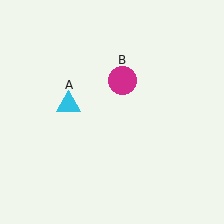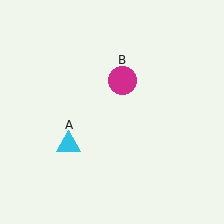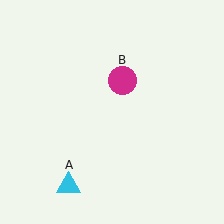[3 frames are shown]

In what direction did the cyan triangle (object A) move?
The cyan triangle (object A) moved down.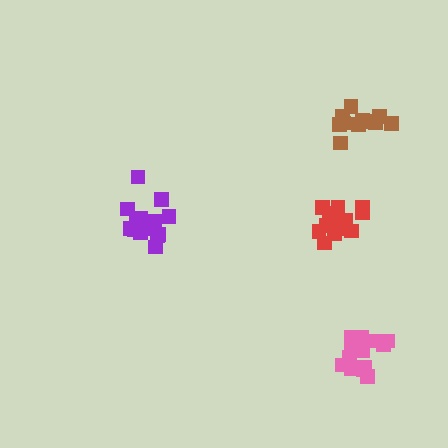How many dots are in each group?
Group 1: 14 dots, Group 2: 11 dots, Group 3: 15 dots, Group 4: 15 dots (55 total).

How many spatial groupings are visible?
There are 4 spatial groupings.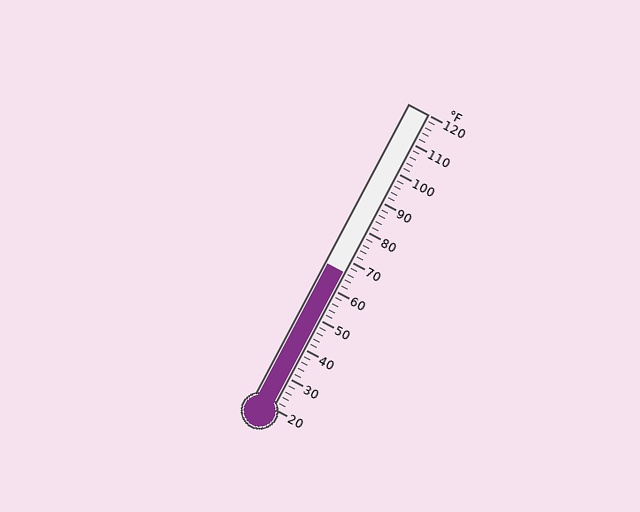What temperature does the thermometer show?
The thermometer shows approximately 66°F.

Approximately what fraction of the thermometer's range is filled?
The thermometer is filled to approximately 45% of its range.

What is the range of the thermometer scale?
The thermometer scale ranges from 20°F to 120°F.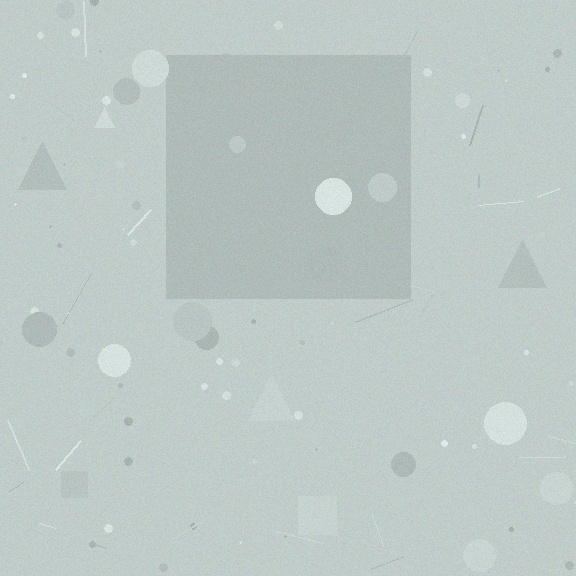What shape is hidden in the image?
A square is hidden in the image.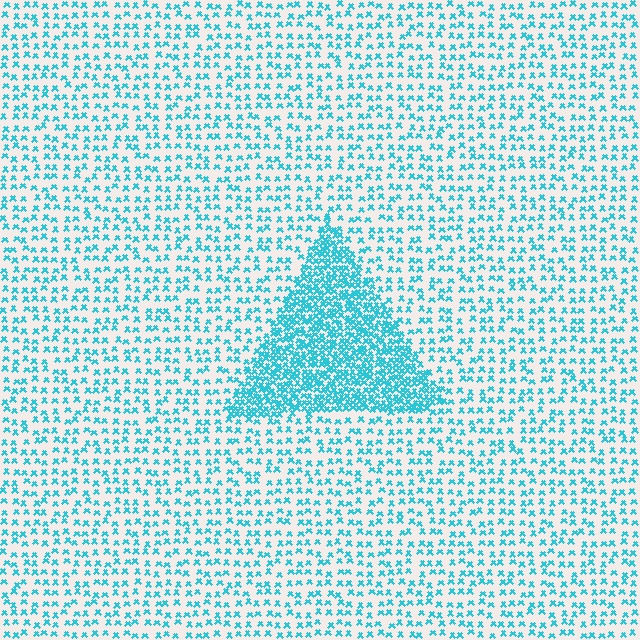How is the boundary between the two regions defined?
The boundary is defined by a change in element density (approximately 2.7x ratio). All elements are the same color, size, and shape.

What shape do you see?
I see a triangle.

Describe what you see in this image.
The image contains small cyan elements arranged at two different densities. A triangle-shaped region is visible where the elements are more densely packed than the surrounding area.